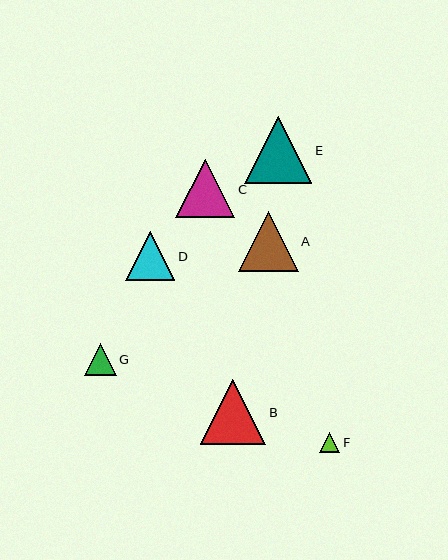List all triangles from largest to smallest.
From largest to smallest: E, B, A, C, D, G, F.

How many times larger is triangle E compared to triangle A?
Triangle E is approximately 1.1 times the size of triangle A.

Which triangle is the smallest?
Triangle F is the smallest with a size of approximately 20 pixels.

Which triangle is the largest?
Triangle E is the largest with a size of approximately 67 pixels.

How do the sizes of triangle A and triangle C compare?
Triangle A and triangle C are approximately the same size.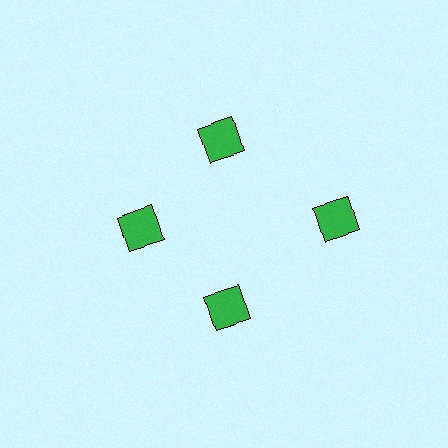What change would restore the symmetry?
The symmetry would be restored by moving it inward, back onto the ring so that all 4 squares sit at equal angles and equal distance from the center.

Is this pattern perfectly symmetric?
No. The 4 green squares are arranged in a ring, but one element near the 3 o'clock position is pushed outward from the center, breaking the 4-fold rotational symmetry.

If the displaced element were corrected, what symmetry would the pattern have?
It would have 4-fold rotational symmetry — the pattern would map onto itself every 90 degrees.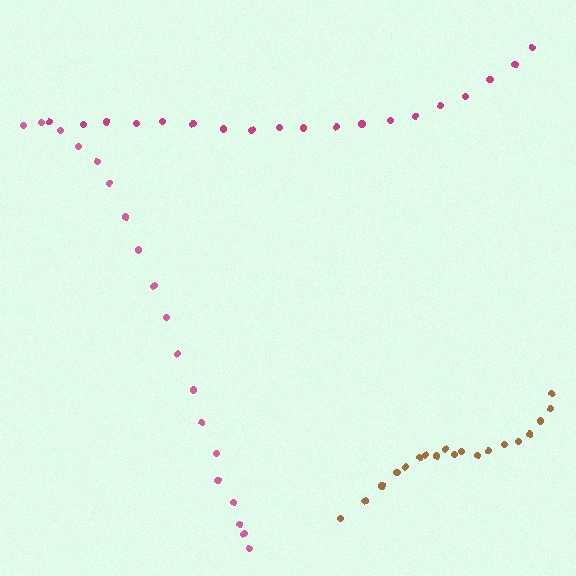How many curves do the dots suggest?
There are 3 distinct paths.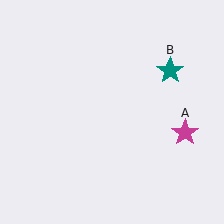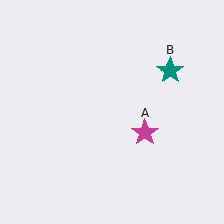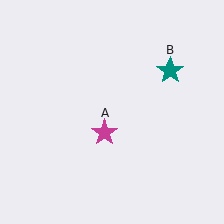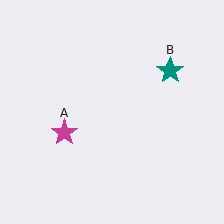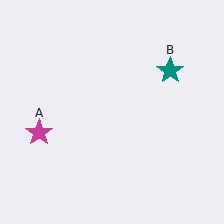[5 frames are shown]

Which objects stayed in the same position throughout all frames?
Teal star (object B) remained stationary.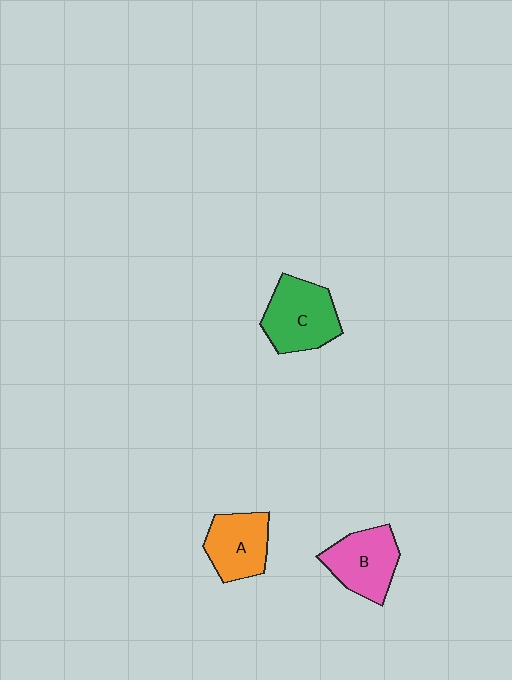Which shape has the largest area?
Shape C (green).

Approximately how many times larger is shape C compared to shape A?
Approximately 1.2 times.